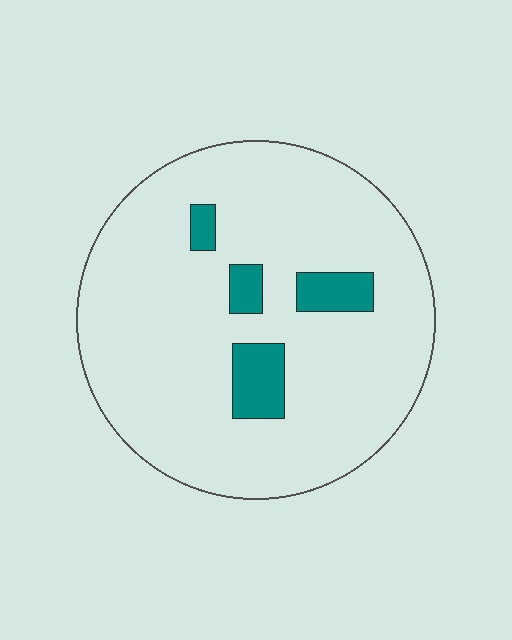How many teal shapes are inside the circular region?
4.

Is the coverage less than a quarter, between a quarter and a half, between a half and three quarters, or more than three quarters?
Less than a quarter.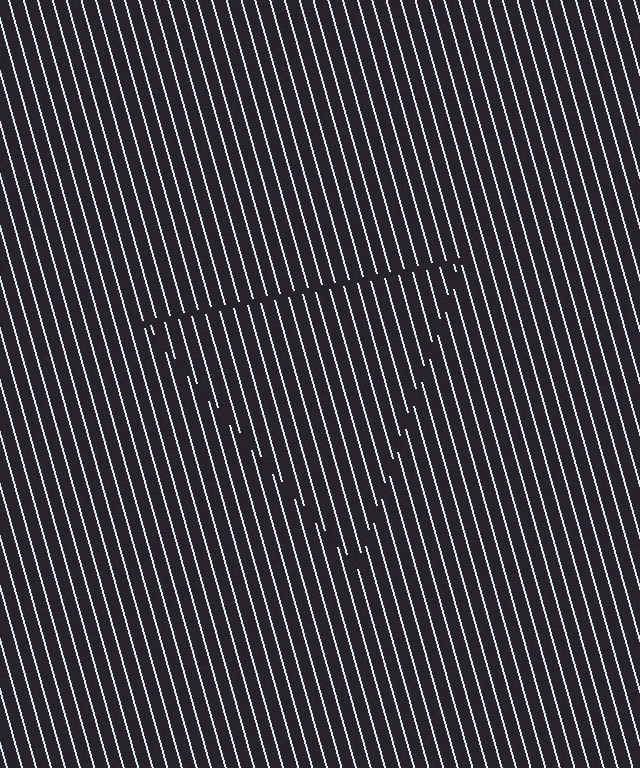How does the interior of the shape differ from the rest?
The interior of the shape contains the same grating, shifted by half a period — the contour is defined by the phase discontinuity where line-ends from the inner and outer gratings abut.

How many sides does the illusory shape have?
3 sides — the line-ends trace a triangle.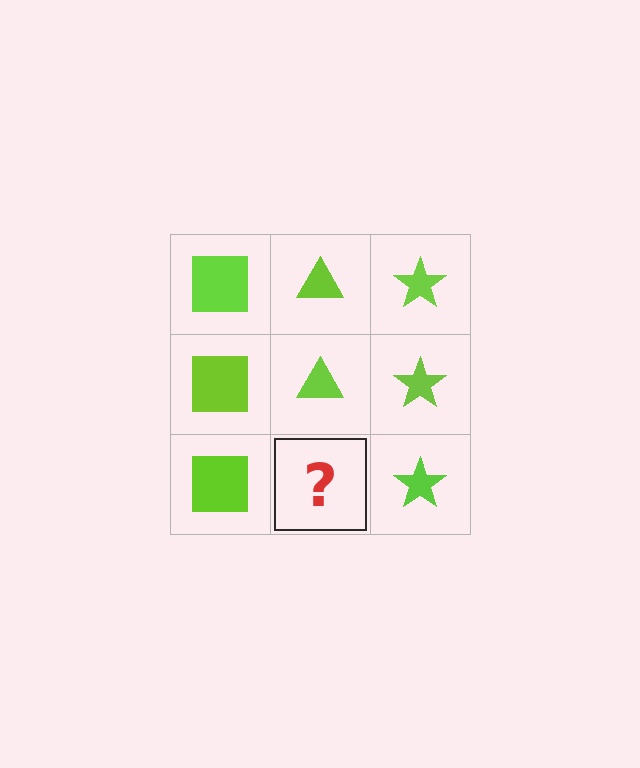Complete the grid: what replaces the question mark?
The question mark should be replaced with a lime triangle.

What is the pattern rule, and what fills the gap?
The rule is that each column has a consistent shape. The gap should be filled with a lime triangle.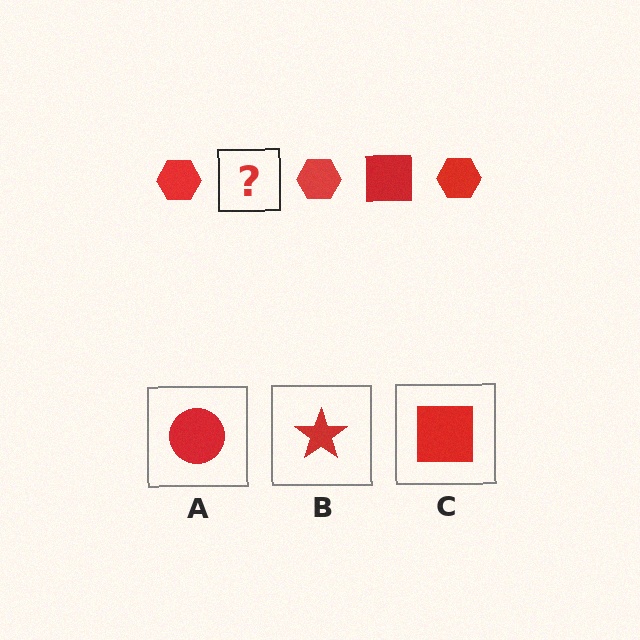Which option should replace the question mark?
Option C.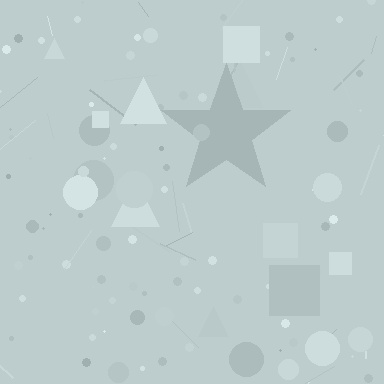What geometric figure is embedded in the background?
A star is embedded in the background.